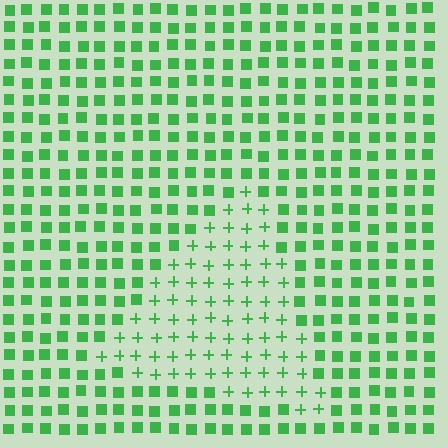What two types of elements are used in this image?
The image uses plus signs inside the triangle region and squares outside it.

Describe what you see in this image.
The image is filled with small green elements arranged in a uniform grid. A triangle-shaped region contains plus signs, while the surrounding area contains squares. The boundary is defined purely by the change in element shape.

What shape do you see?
I see a triangle.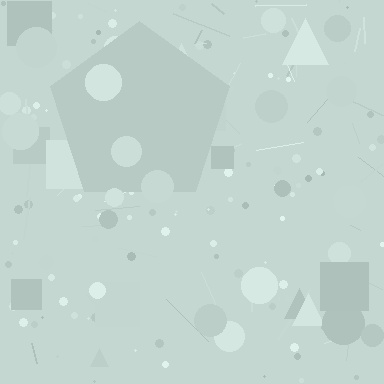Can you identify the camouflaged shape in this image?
The camouflaged shape is a pentagon.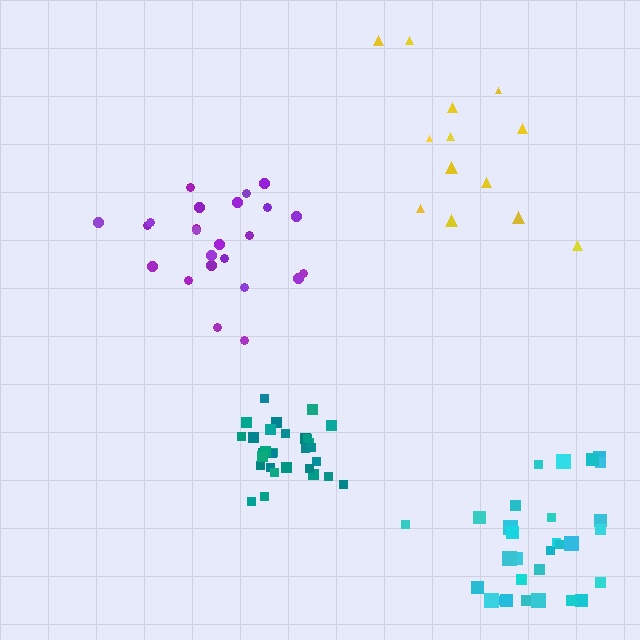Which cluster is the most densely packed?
Teal.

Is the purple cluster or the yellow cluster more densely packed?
Purple.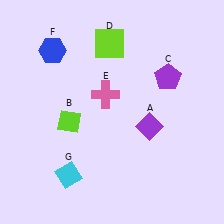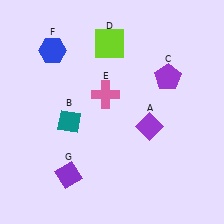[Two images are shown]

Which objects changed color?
B changed from lime to teal. G changed from cyan to purple.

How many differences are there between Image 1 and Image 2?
There are 2 differences between the two images.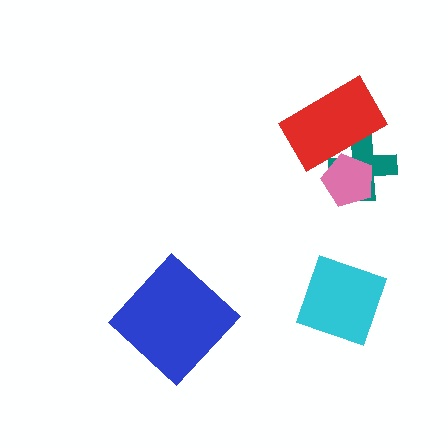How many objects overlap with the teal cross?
2 objects overlap with the teal cross.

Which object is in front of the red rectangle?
The pink pentagon is in front of the red rectangle.